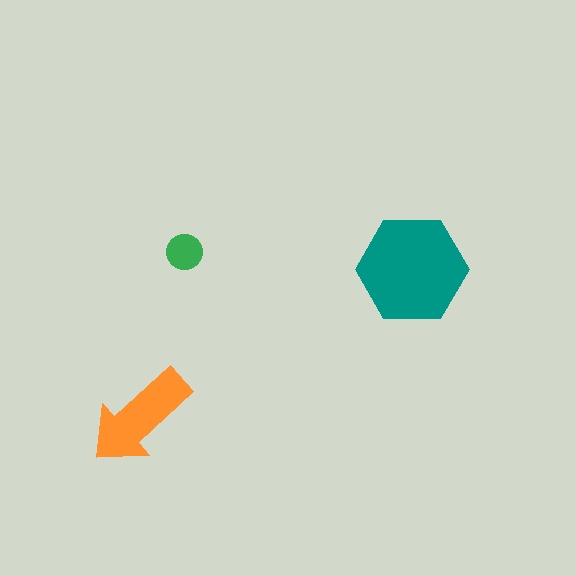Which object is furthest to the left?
The orange arrow is leftmost.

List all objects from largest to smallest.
The teal hexagon, the orange arrow, the green circle.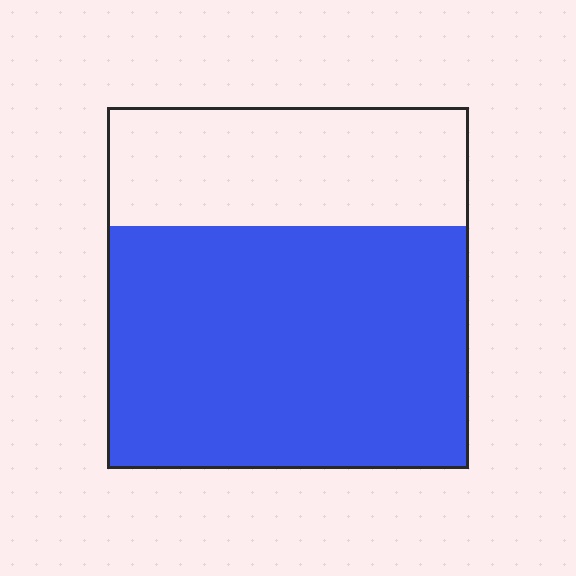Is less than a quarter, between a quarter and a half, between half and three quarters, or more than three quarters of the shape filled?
Between half and three quarters.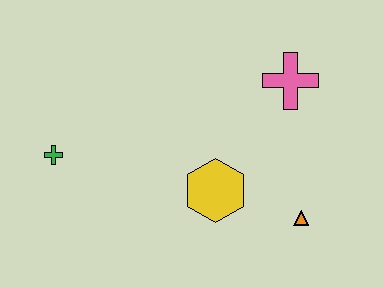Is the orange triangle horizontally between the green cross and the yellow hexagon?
No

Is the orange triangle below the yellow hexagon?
Yes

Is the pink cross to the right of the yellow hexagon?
Yes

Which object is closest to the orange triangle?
The yellow hexagon is closest to the orange triangle.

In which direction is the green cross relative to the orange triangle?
The green cross is to the left of the orange triangle.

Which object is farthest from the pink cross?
The green cross is farthest from the pink cross.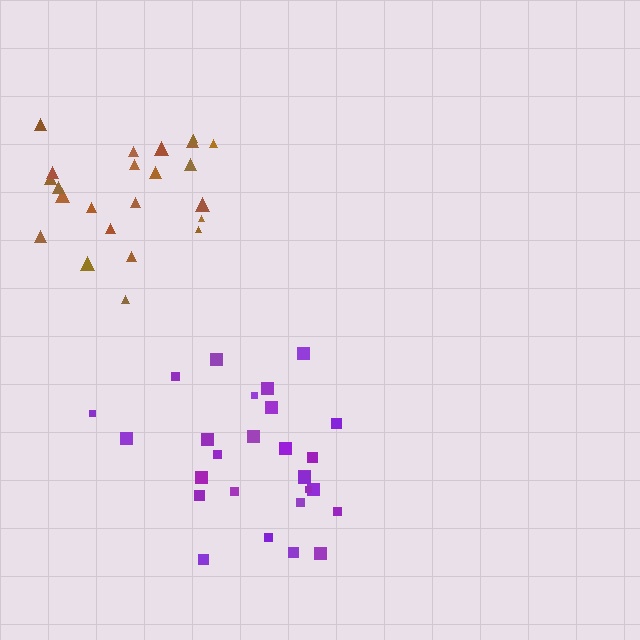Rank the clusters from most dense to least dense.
purple, brown.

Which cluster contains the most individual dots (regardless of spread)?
Purple (28).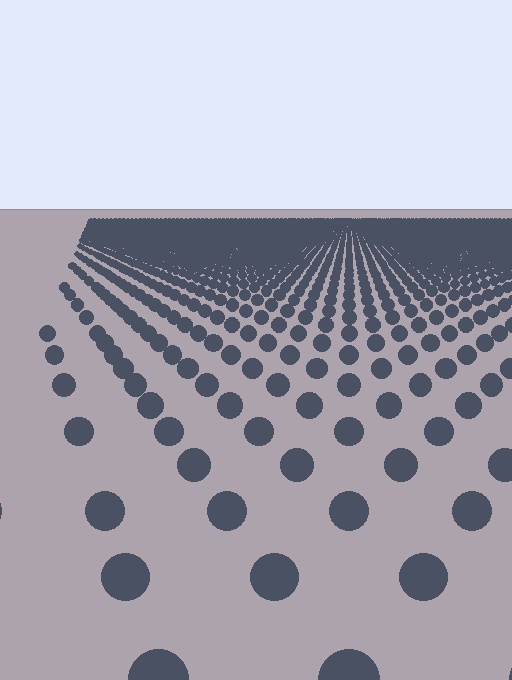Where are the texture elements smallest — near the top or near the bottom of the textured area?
Near the top.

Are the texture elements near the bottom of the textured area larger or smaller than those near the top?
Larger. Near the bottom, elements are closer to the viewer and appear at a bigger on-screen size.